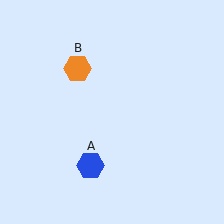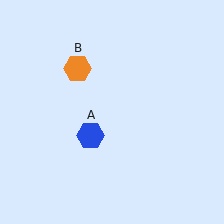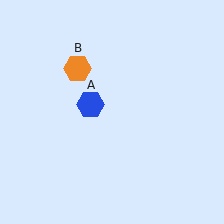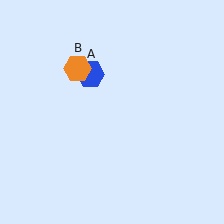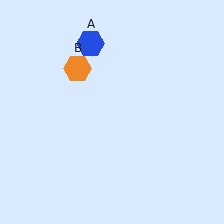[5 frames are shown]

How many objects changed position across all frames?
1 object changed position: blue hexagon (object A).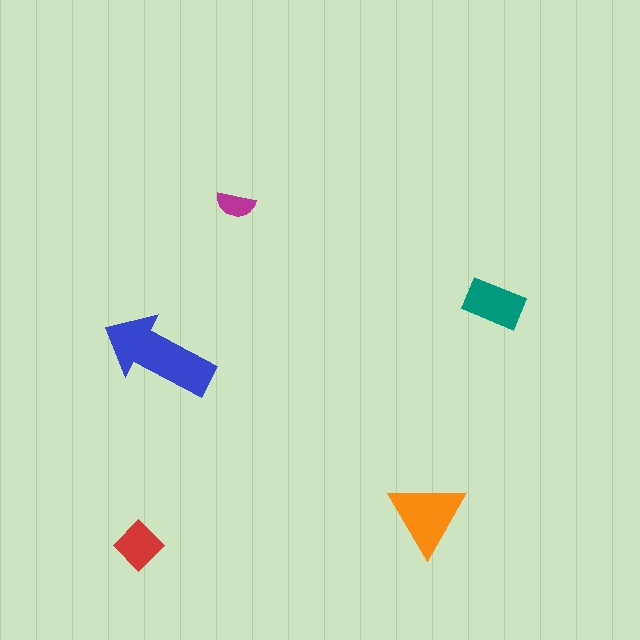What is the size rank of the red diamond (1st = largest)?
4th.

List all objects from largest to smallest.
The blue arrow, the orange triangle, the teal rectangle, the red diamond, the magenta semicircle.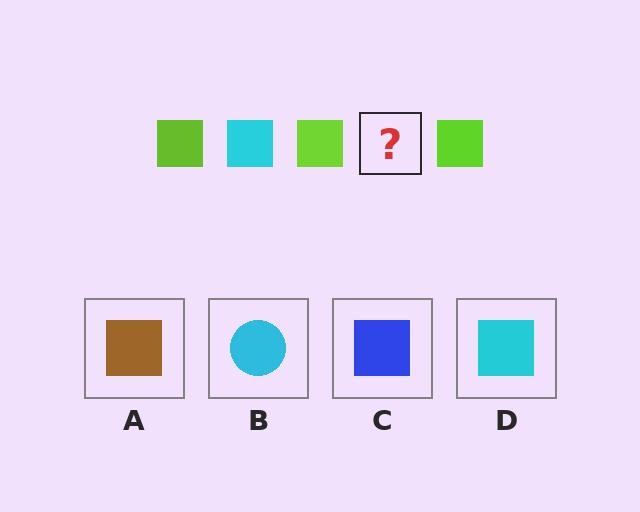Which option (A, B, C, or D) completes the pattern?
D.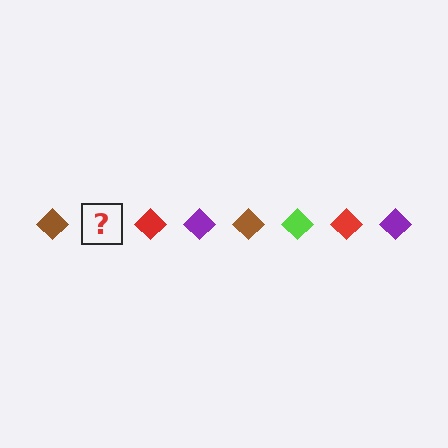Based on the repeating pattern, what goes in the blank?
The blank should be a lime diamond.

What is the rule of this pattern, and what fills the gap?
The rule is that the pattern cycles through brown, lime, red, purple diamonds. The gap should be filled with a lime diamond.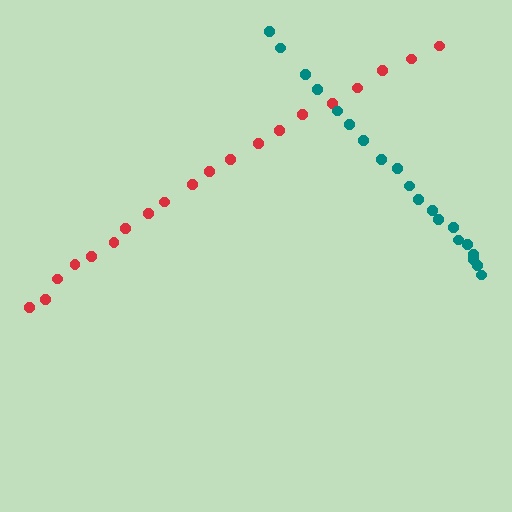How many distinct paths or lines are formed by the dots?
There are 2 distinct paths.